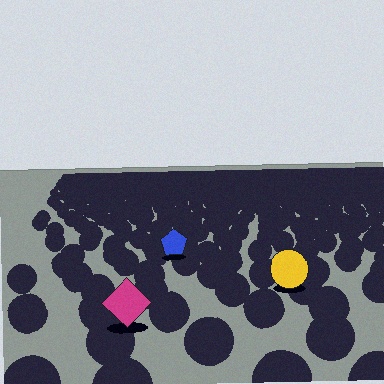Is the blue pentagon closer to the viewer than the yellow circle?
No. The yellow circle is closer — you can tell from the texture gradient: the ground texture is coarser near it.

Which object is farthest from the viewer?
The blue pentagon is farthest from the viewer. It appears smaller and the ground texture around it is denser.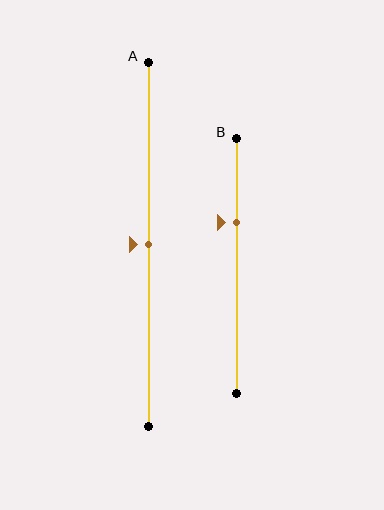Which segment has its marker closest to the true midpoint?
Segment A has its marker closest to the true midpoint.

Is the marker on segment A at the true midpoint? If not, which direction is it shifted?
Yes, the marker on segment A is at the true midpoint.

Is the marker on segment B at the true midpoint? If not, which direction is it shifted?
No, the marker on segment B is shifted upward by about 17% of the segment length.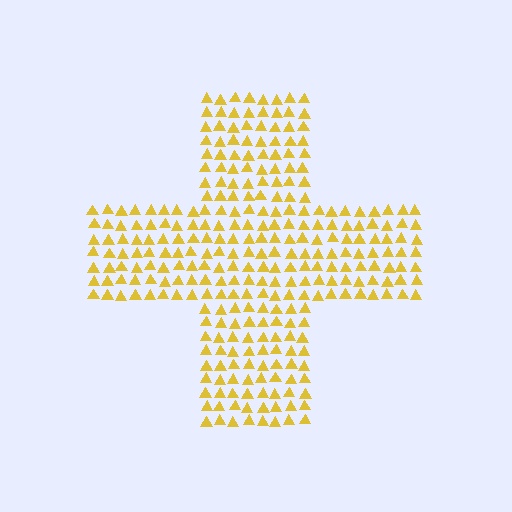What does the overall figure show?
The overall figure shows a cross.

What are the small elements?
The small elements are triangles.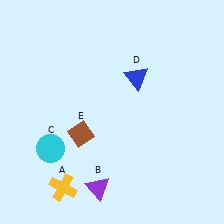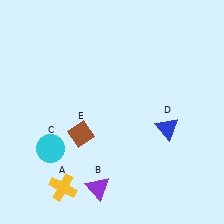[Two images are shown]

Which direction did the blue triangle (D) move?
The blue triangle (D) moved down.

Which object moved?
The blue triangle (D) moved down.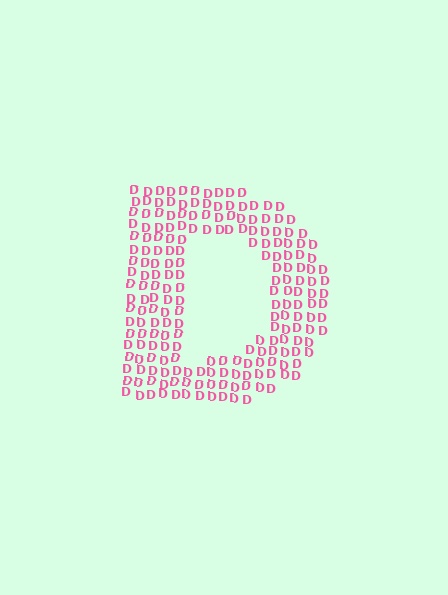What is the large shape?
The large shape is the letter D.